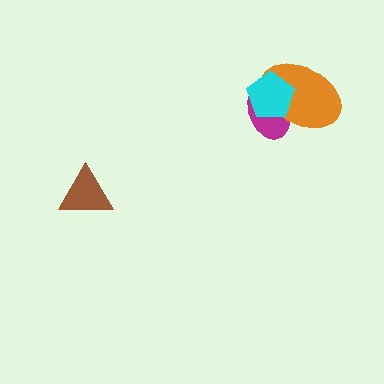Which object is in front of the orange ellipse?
The cyan pentagon is in front of the orange ellipse.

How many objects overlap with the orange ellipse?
2 objects overlap with the orange ellipse.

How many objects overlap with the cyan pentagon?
2 objects overlap with the cyan pentagon.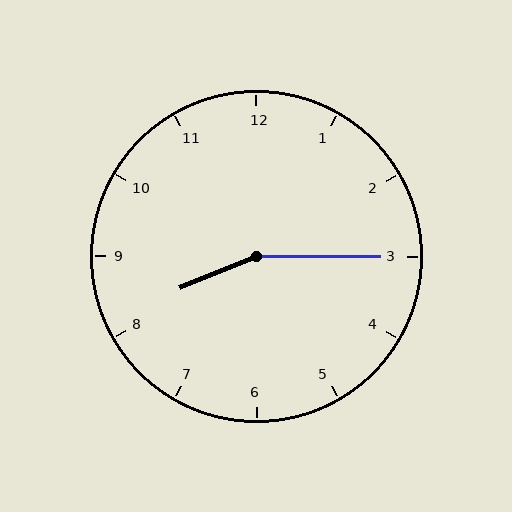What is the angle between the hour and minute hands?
Approximately 158 degrees.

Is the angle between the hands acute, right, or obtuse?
It is obtuse.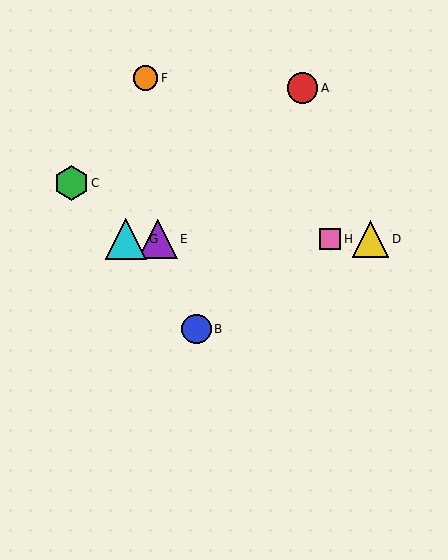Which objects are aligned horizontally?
Objects D, E, G, H are aligned horizontally.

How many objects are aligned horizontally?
4 objects (D, E, G, H) are aligned horizontally.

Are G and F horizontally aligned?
No, G is at y≈239 and F is at y≈78.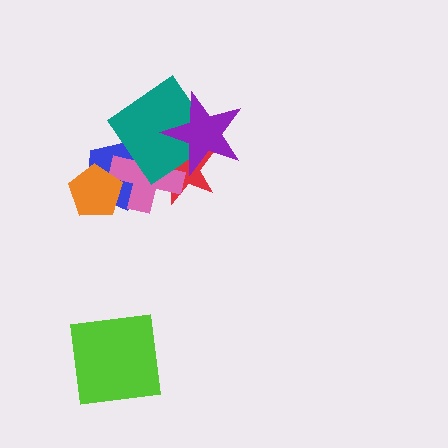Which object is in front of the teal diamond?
The purple star is in front of the teal diamond.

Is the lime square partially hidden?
No, no other shape covers it.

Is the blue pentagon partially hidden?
Yes, it is partially covered by another shape.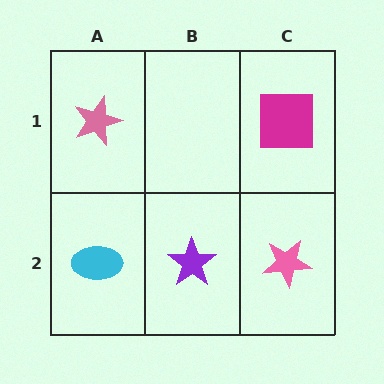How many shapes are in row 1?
2 shapes.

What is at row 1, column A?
A pink star.